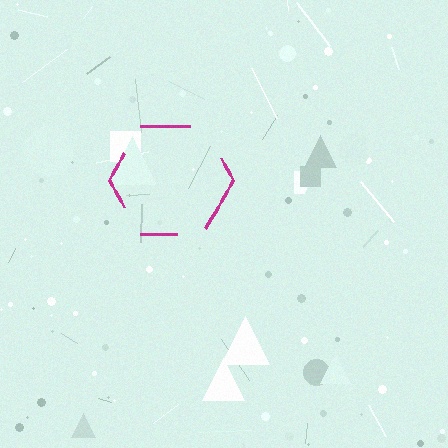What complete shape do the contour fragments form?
The contour fragments form a hexagon.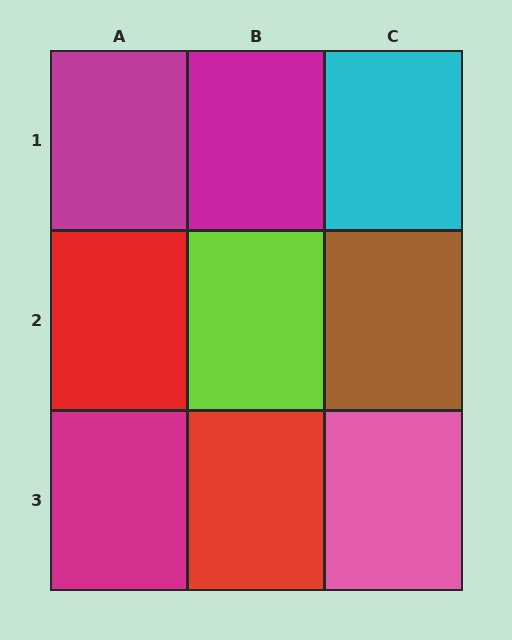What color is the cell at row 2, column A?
Red.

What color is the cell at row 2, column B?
Lime.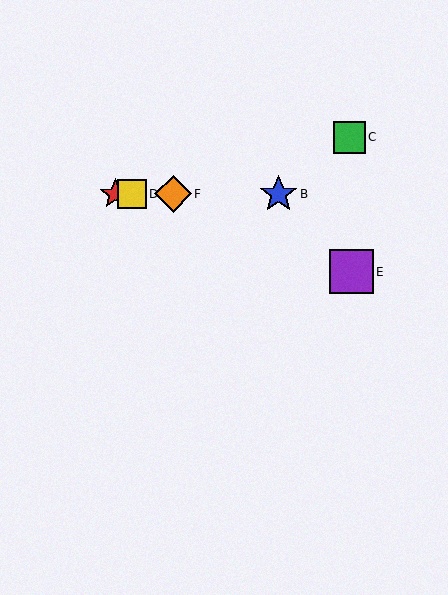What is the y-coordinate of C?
Object C is at y≈137.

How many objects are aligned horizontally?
4 objects (A, B, D, F) are aligned horizontally.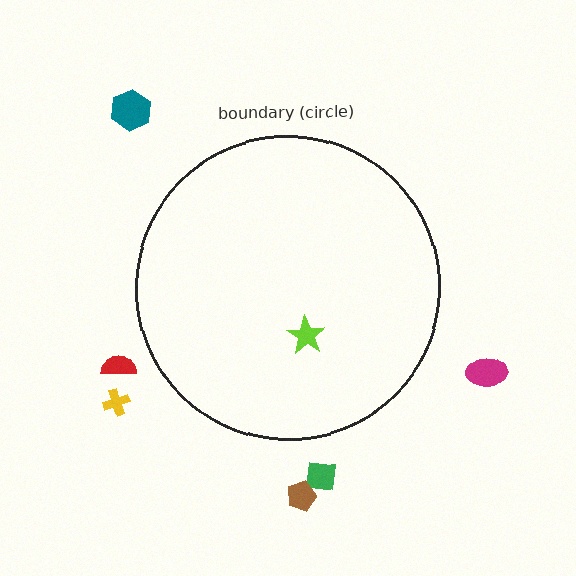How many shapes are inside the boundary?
1 inside, 6 outside.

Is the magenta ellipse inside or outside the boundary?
Outside.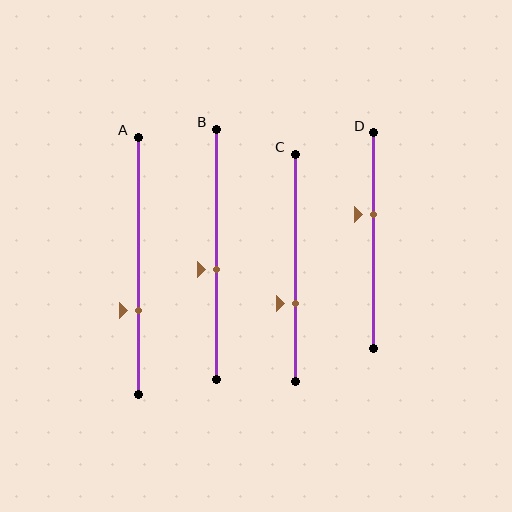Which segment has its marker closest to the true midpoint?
Segment B has its marker closest to the true midpoint.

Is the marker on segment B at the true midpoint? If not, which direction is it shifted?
No, the marker on segment B is shifted downward by about 6% of the segment length.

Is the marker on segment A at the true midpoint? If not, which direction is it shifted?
No, the marker on segment A is shifted downward by about 17% of the segment length.